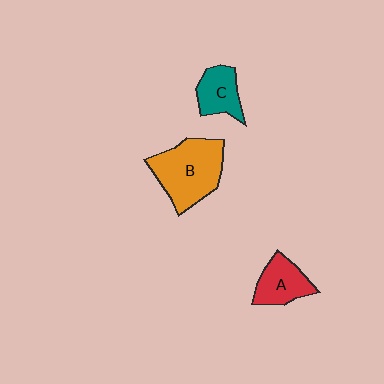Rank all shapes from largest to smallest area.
From largest to smallest: B (orange), A (red), C (teal).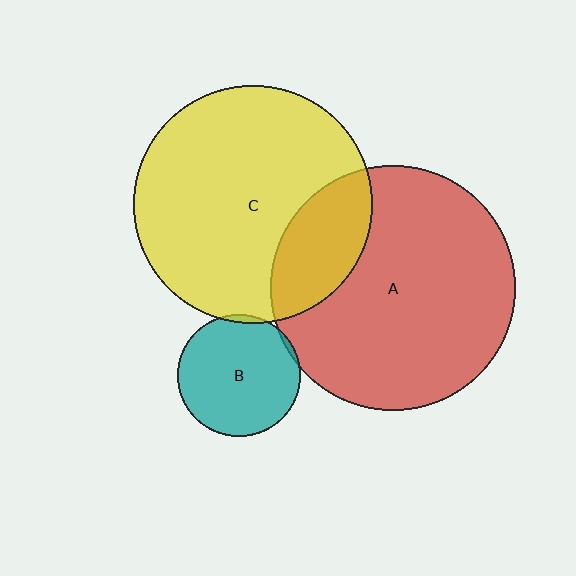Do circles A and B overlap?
Yes.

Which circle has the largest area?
Circle A (red).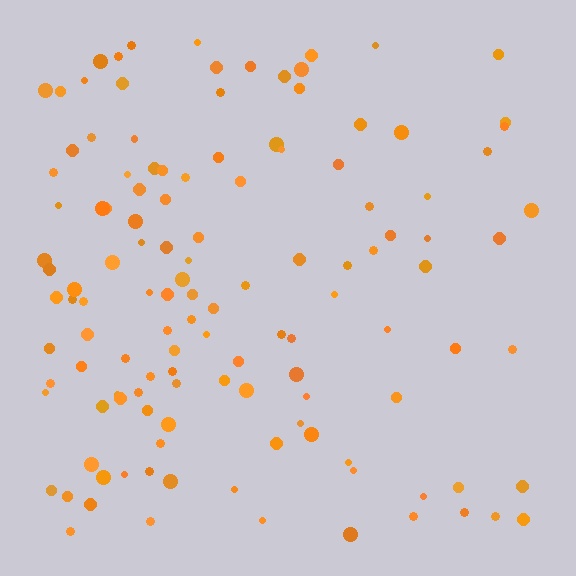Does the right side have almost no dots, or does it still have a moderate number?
Still a moderate number, just noticeably fewer than the left.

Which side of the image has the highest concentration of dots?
The left.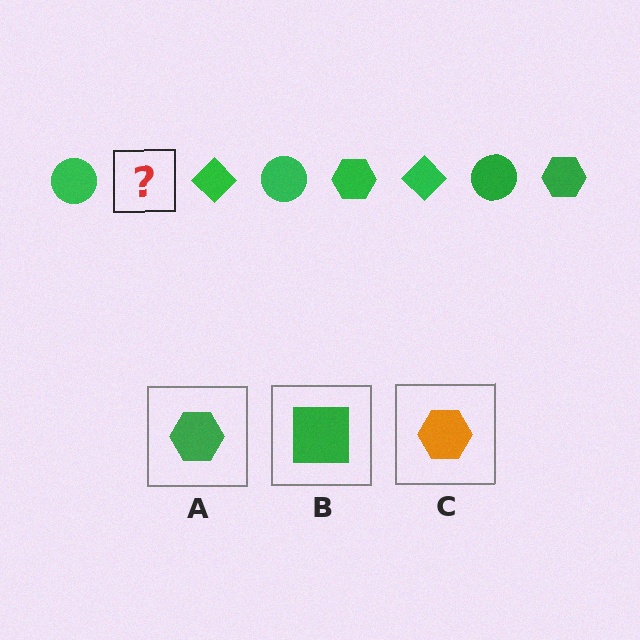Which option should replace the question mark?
Option A.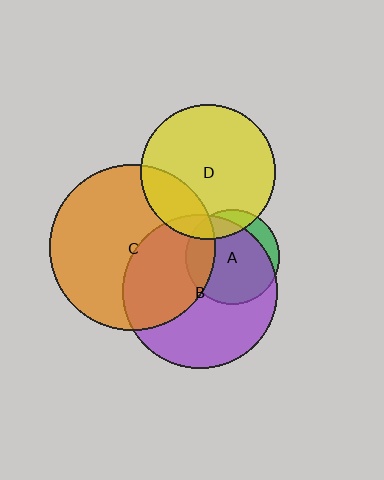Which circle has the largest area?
Circle C (orange).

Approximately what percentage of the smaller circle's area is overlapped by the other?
Approximately 25%.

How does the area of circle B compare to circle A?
Approximately 2.6 times.